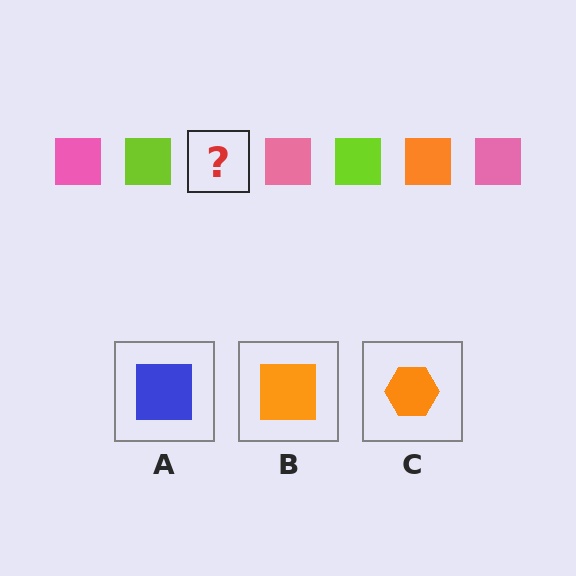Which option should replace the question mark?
Option B.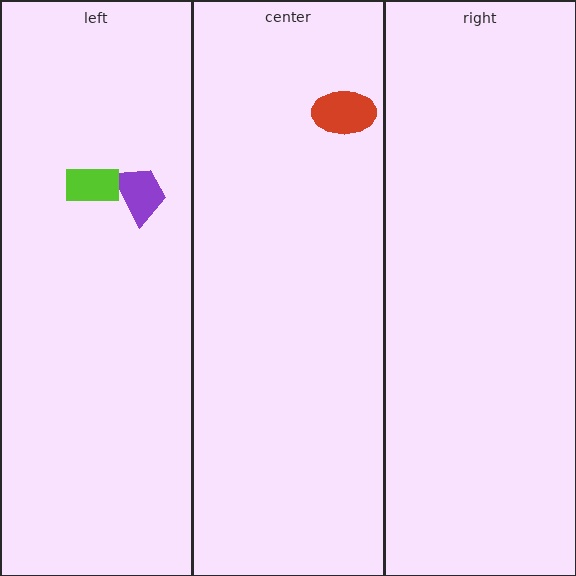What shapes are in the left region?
The purple trapezoid, the lime rectangle.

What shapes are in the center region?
The red ellipse.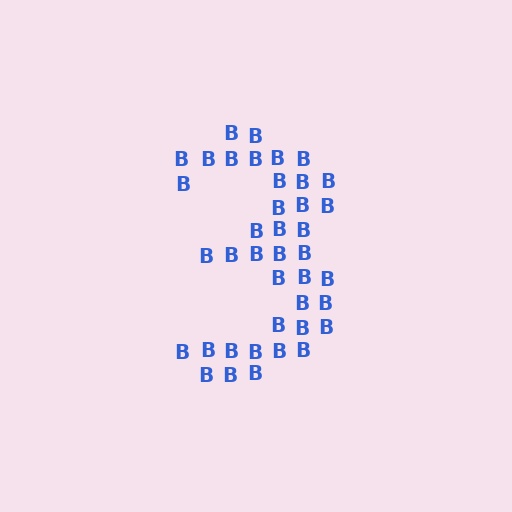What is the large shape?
The large shape is the digit 3.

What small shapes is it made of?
It is made of small letter B's.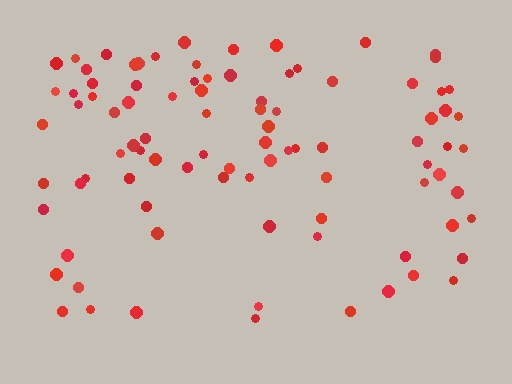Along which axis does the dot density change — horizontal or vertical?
Vertical.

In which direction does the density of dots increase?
From bottom to top, with the top side densest.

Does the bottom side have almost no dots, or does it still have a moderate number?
Still a moderate number, just noticeably fewer than the top.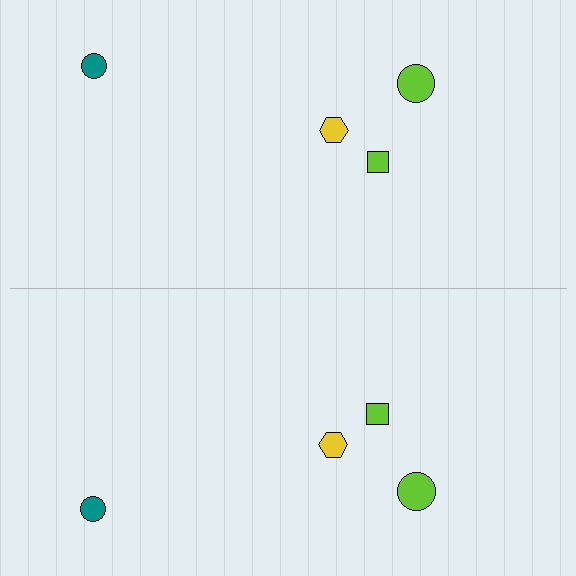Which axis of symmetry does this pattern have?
The pattern has a horizontal axis of symmetry running through the center of the image.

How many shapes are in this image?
There are 8 shapes in this image.